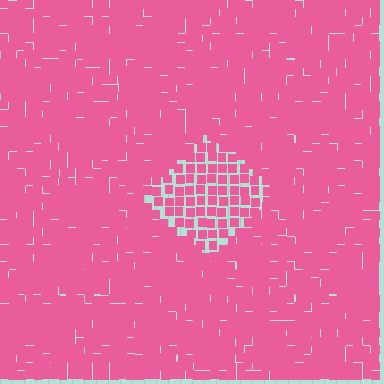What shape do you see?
I see a diamond.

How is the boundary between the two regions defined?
The boundary is defined by a change in element density (approximately 1.7x ratio). All elements are the same color, size, and shape.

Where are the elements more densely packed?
The elements are more densely packed outside the diamond boundary.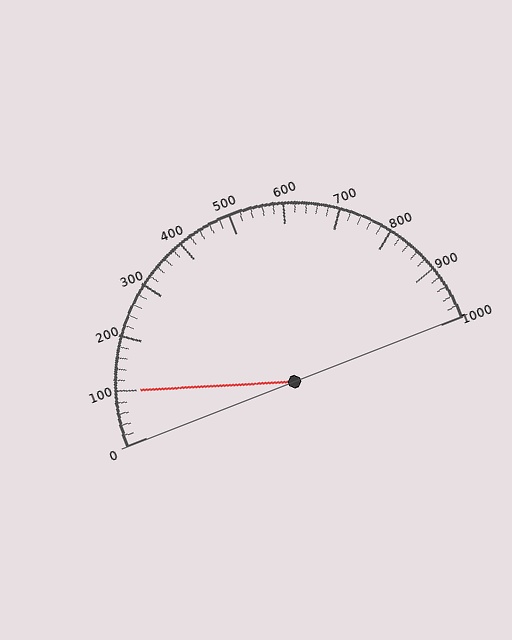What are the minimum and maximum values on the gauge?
The gauge ranges from 0 to 1000.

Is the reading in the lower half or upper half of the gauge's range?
The reading is in the lower half of the range (0 to 1000).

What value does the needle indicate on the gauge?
The needle indicates approximately 100.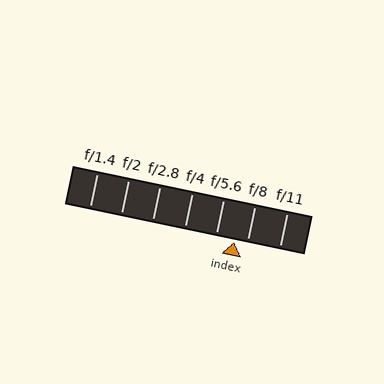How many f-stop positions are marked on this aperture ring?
There are 7 f-stop positions marked.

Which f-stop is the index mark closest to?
The index mark is closest to f/8.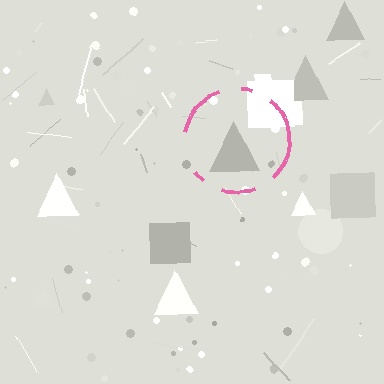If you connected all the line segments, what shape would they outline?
They would outline a circle.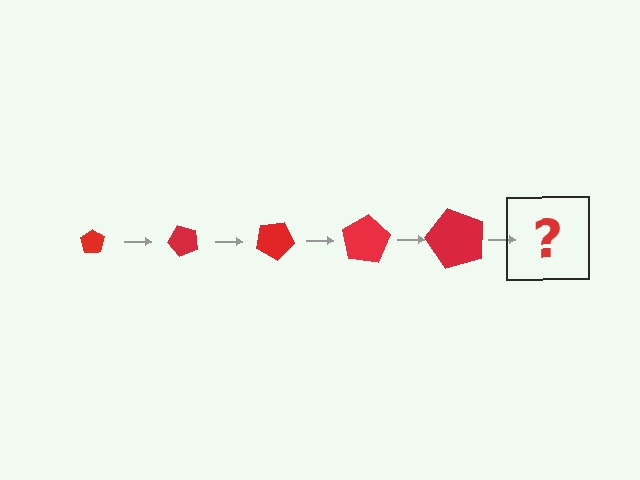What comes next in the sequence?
The next element should be a pentagon, larger than the previous one and rotated 250 degrees from the start.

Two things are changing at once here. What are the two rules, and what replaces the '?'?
The two rules are that the pentagon grows larger each step and it rotates 50 degrees each step. The '?' should be a pentagon, larger than the previous one and rotated 250 degrees from the start.